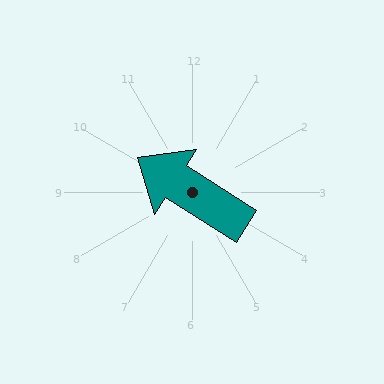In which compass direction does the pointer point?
Northwest.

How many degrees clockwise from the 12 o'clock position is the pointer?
Approximately 302 degrees.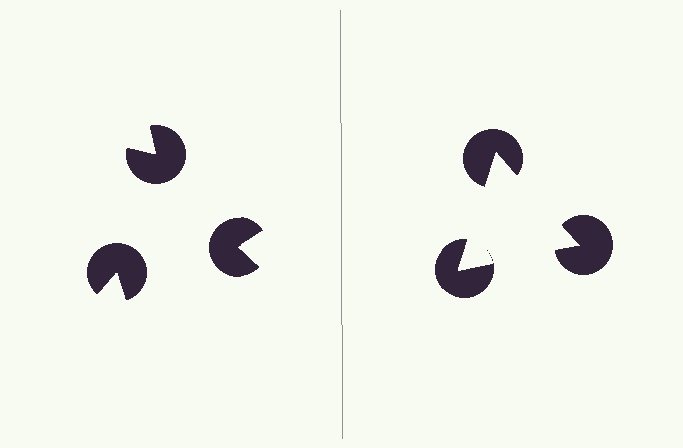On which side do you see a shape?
An illusory triangle appears on the right side. On the left side the wedge cuts are rotated, so no coherent shape forms.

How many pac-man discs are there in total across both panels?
6 — 3 on each side.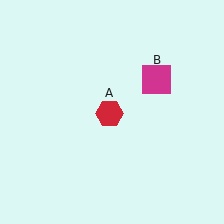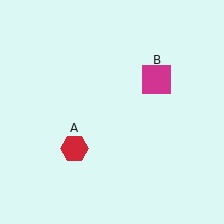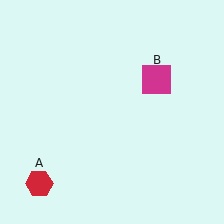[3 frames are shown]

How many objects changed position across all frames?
1 object changed position: red hexagon (object A).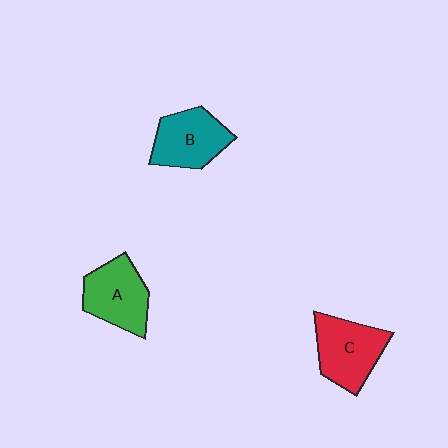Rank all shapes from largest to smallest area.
From largest to smallest: C (red), A (green), B (teal).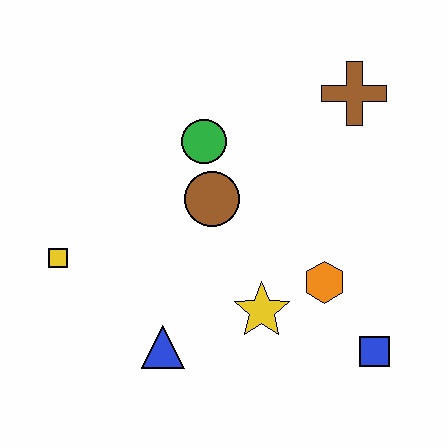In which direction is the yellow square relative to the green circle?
The yellow square is to the left of the green circle.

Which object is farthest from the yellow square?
The brown cross is farthest from the yellow square.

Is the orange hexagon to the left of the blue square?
Yes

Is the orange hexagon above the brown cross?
No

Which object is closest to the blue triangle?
The yellow star is closest to the blue triangle.